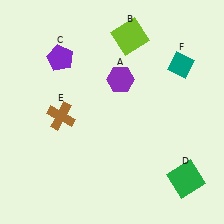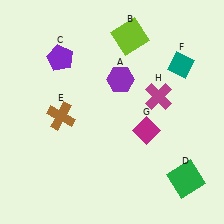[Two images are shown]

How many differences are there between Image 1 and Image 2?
There are 2 differences between the two images.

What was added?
A magenta diamond (G), a magenta cross (H) were added in Image 2.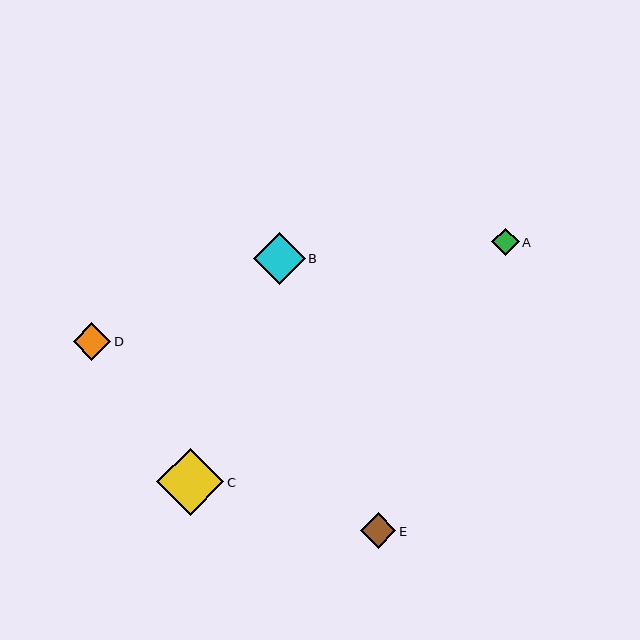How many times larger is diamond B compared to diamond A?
Diamond B is approximately 1.8 times the size of diamond A.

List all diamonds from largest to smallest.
From largest to smallest: C, B, D, E, A.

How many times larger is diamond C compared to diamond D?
Diamond C is approximately 1.8 times the size of diamond D.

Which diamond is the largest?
Diamond C is the largest with a size of approximately 67 pixels.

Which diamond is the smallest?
Diamond A is the smallest with a size of approximately 28 pixels.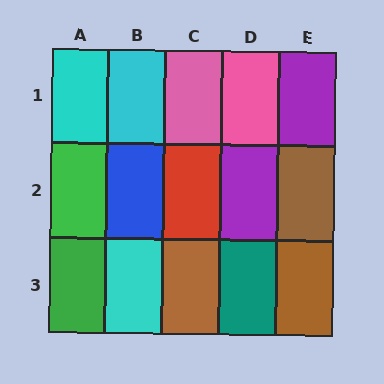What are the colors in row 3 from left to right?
Green, cyan, brown, teal, brown.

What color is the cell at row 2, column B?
Blue.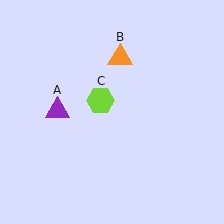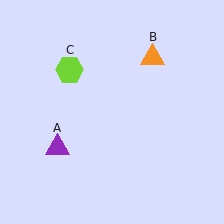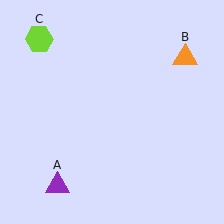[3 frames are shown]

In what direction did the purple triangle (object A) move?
The purple triangle (object A) moved down.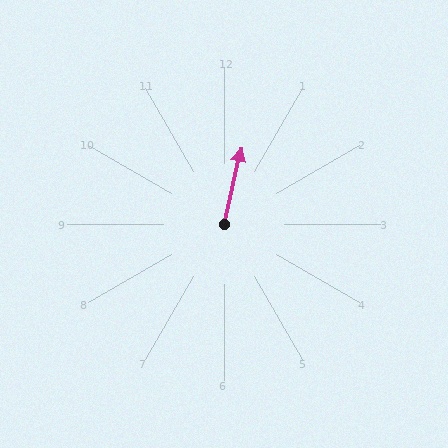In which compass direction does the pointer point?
North.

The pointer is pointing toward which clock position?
Roughly 12 o'clock.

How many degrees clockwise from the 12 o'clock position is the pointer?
Approximately 13 degrees.